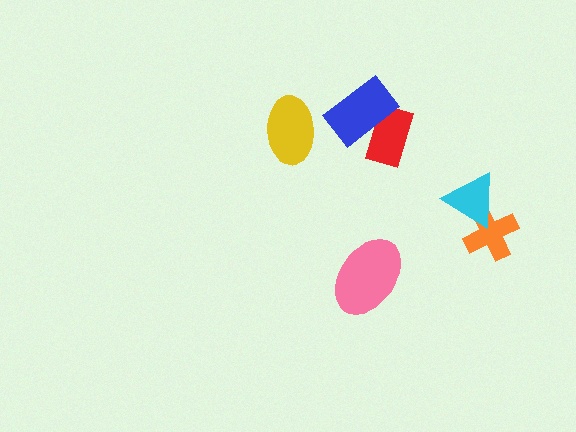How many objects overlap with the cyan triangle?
1 object overlaps with the cyan triangle.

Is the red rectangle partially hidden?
Yes, it is partially covered by another shape.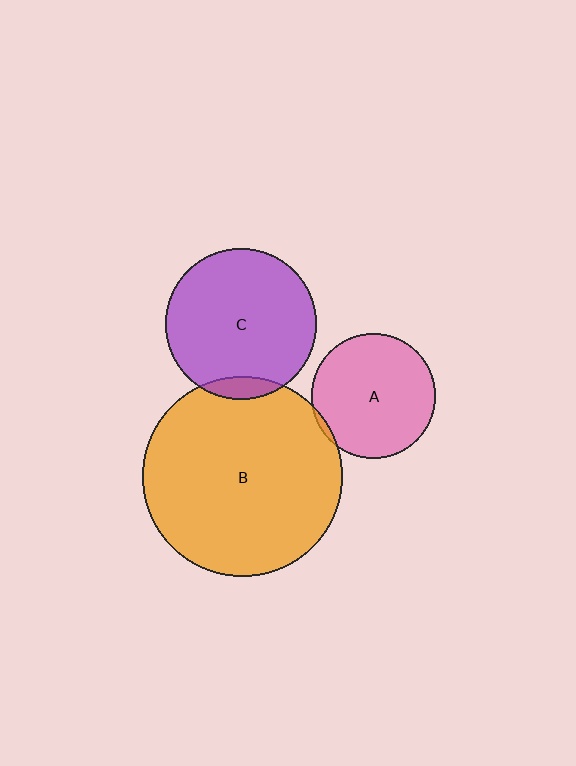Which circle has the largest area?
Circle B (orange).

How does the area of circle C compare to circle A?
Approximately 1.5 times.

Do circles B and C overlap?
Yes.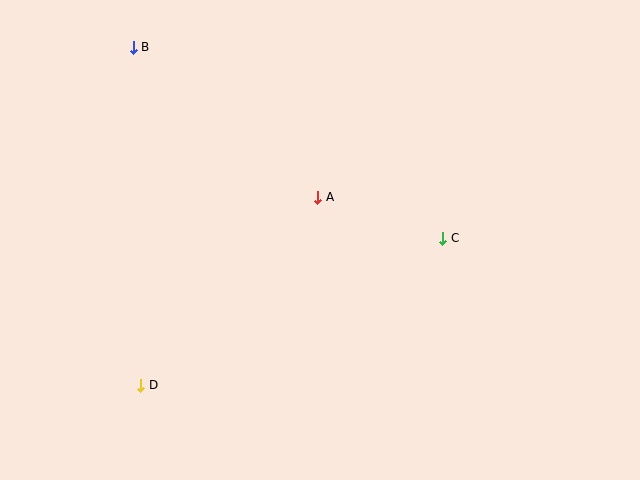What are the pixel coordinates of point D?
Point D is at (141, 385).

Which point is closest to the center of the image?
Point A at (318, 197) is closest to the center.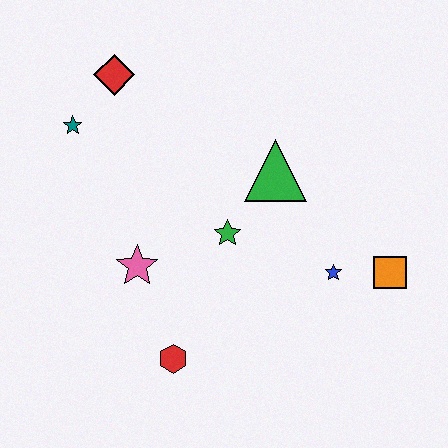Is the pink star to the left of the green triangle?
Yes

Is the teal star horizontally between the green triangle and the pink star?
No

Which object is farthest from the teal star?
The orange square is farthest from the teal star.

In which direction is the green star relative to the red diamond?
The green star is below the red diamond.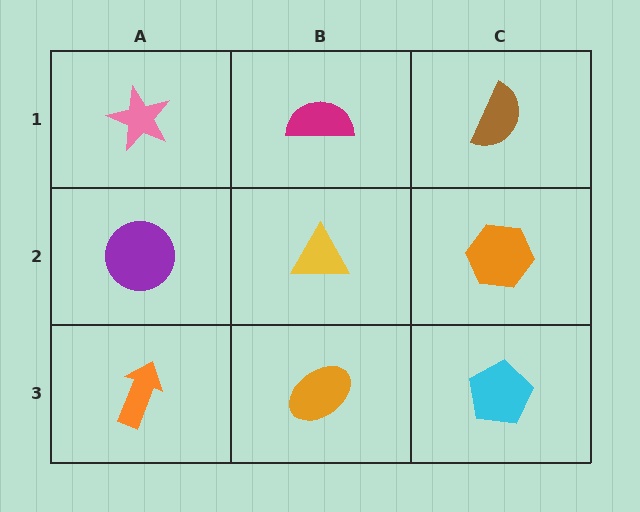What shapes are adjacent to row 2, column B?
A magenta semicircle (row 1, column B), an orange ellipse (row 3, column B), a purple circle (row 2, column A), an orange hexagon (row 2, column C).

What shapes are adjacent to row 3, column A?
A purple circle (row 2, column A), an orange ellipse (row 3, column B).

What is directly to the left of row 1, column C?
A magenta semicircle.